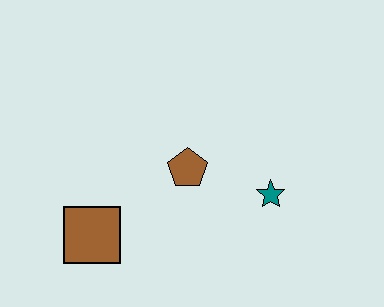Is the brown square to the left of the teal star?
Yes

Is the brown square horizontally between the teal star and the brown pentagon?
No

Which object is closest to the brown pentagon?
The teal star is closest to the brown pentagon.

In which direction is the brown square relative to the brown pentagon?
The brown square is to the left of the brown pentagon.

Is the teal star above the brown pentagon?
No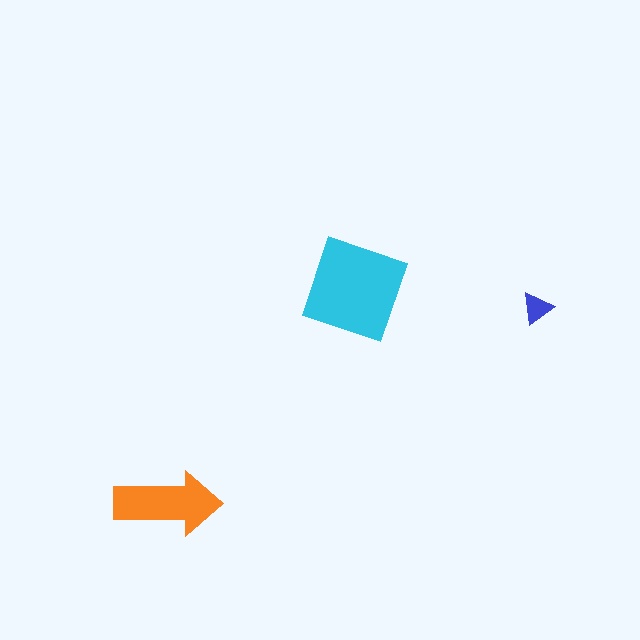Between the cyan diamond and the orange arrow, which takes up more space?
The cyan diamond.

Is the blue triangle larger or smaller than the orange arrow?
Smaller.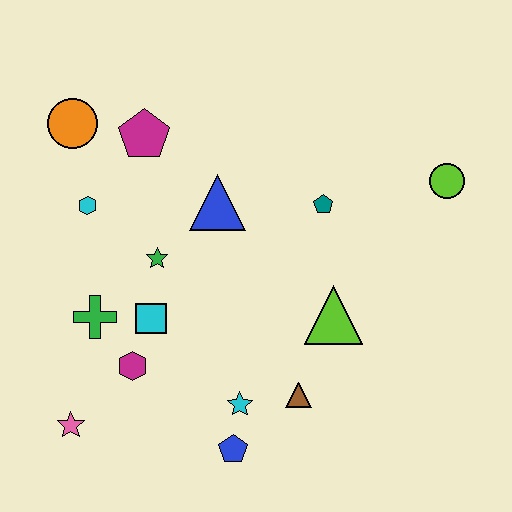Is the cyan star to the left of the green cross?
No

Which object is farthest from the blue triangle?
The pink star is farthest from the blue triangle.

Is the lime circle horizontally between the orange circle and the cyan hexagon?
No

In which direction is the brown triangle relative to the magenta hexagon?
The brown triangle is to the right of the magenta hexagon.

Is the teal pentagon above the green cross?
Yes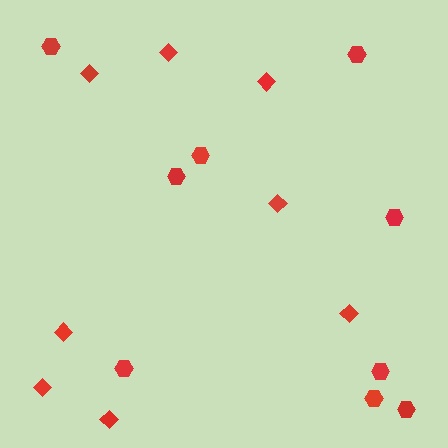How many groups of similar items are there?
There are 2 groups: one group of hexagons (9) and one group of diamonds (8).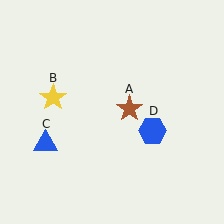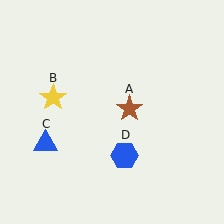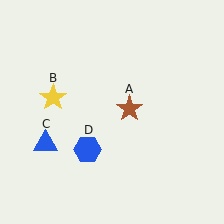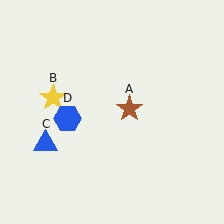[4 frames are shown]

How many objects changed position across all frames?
1 object changed position: blue hexagon (object D).